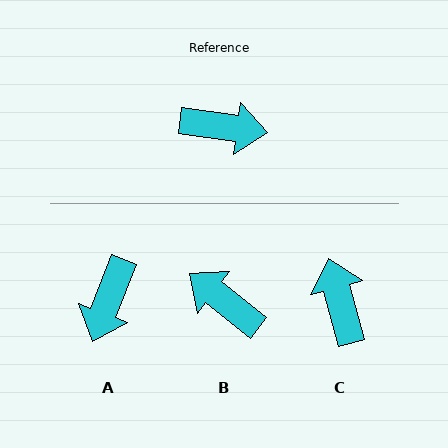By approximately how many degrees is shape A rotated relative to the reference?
Approximately 104 degrees clockwise.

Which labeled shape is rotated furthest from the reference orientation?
B, about 149 degrees away.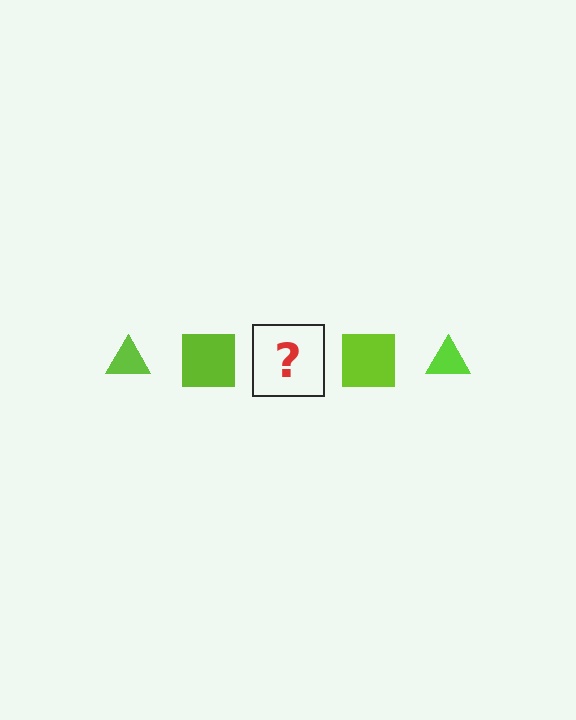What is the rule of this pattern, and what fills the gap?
The rule is that the pattern cycles through triangle, square shapes in lime. The gap should be filled with a lime triangle.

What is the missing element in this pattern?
The missing element is a lime triangle.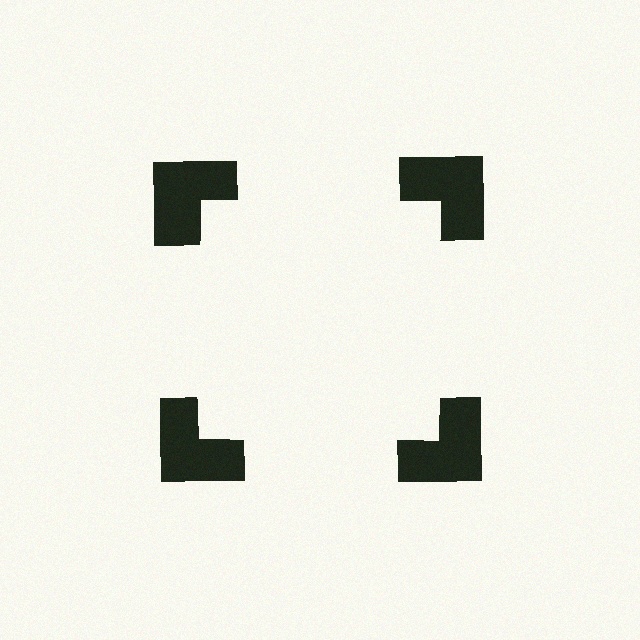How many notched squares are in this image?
There are 4 — one at each vertex of the illusory square.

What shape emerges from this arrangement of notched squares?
An illusory square — its edges are inferred from the aligned wedge cuts in the notched squares, not physically drawn.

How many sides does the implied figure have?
4 sides.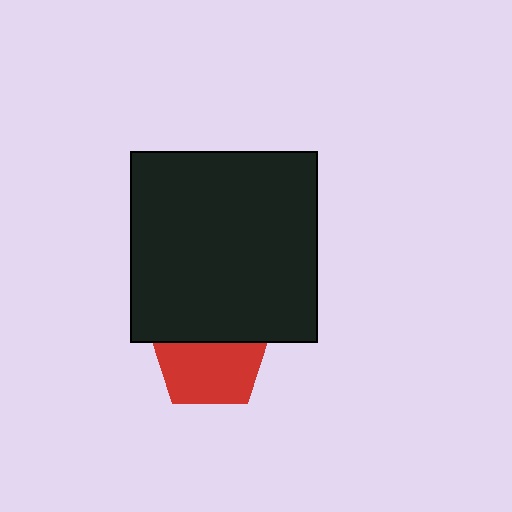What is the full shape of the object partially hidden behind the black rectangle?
The partially hidden object is a red pentagon.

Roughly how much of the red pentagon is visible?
About half of it is visible (roughly 59%).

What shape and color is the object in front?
The object in front is a black rectangle.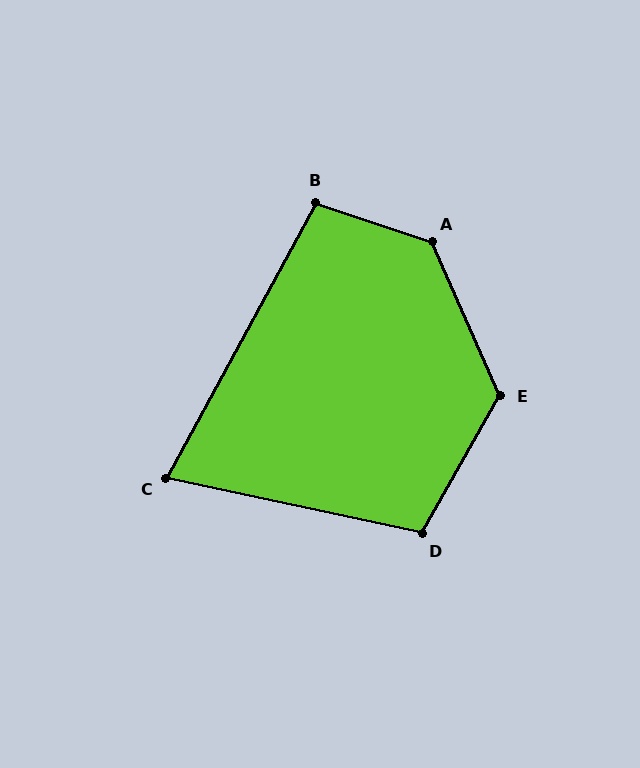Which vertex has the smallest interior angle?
C, at approximately 73 degrees.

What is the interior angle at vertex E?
Approximately 126 degrees (obtuse).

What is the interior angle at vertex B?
Approximately 100 degrees (obtuse).